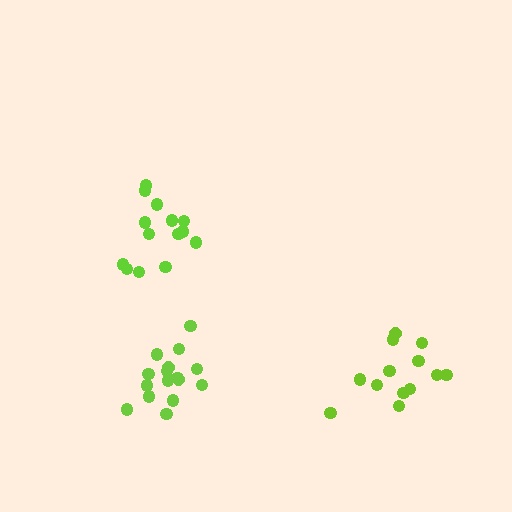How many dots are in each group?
Group 1: 14 dots, Group 2: 16 dots, Group 3: 13 dots (43 total).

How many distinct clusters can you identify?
There are 3 distinct clusters.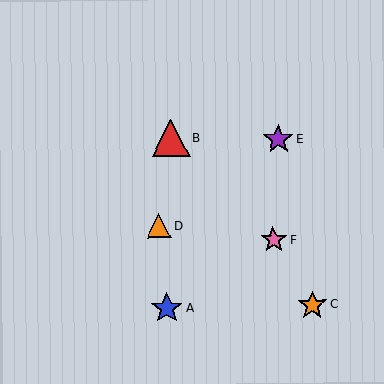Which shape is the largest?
The red triangle (labeled B) is the largest.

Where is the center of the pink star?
The center of the pink star is at (273, 240).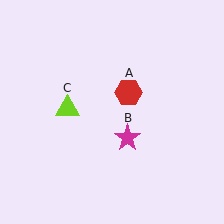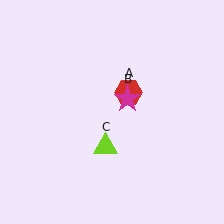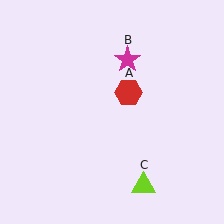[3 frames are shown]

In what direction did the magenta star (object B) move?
The magenta star (object B) moved up.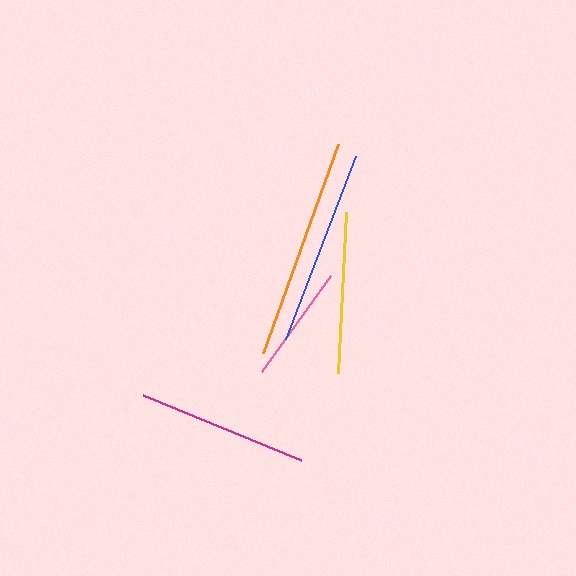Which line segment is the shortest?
The pink line is the shortest at approximately 118 pixels.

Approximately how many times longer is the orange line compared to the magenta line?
The orange line is approximately 1.3 times the length of the magenta line.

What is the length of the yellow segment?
The yellow segment is approximately 161 pixels long.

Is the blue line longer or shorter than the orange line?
The orange line is longer than the blue line.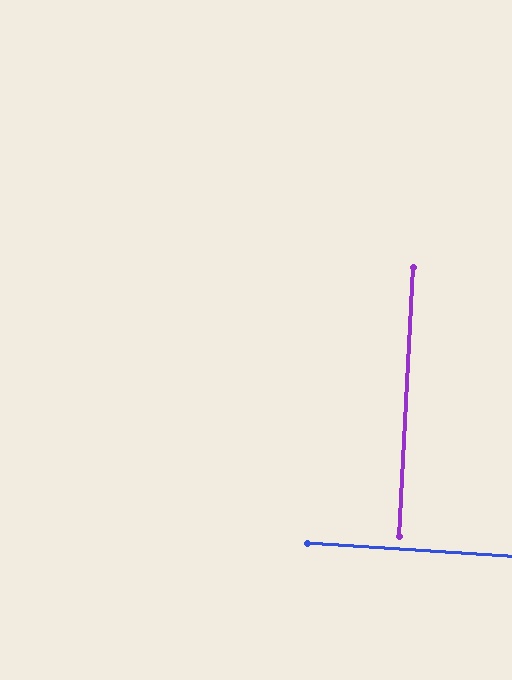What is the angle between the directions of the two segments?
Approximately 89 degrees.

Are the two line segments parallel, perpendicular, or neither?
Perpendicular — they meet at approximately 89°.